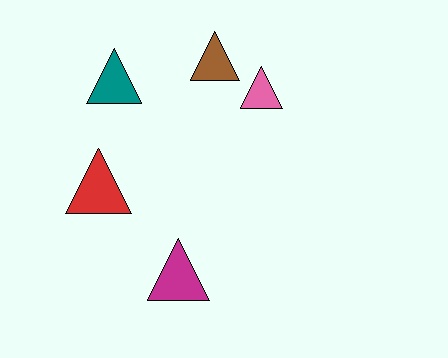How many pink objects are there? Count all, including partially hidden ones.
There is 1 pink object.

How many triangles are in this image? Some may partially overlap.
There are 5 triangles.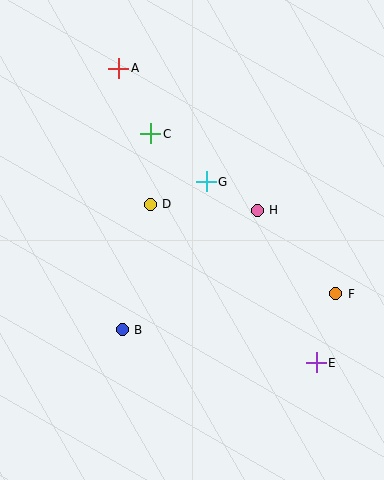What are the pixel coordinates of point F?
Point F is at (336, 294).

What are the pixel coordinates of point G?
Point G is at (206, 182).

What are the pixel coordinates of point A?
Point A is at (119, 68).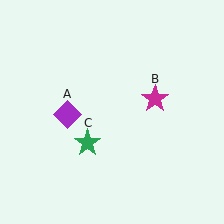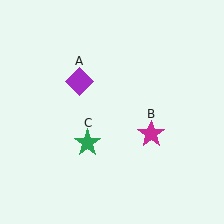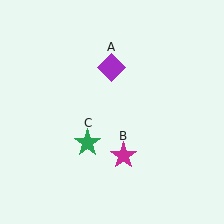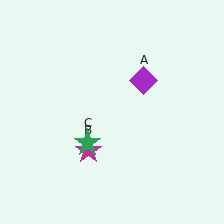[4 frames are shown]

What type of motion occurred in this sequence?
The purple diamond (object A), magenta star (object B) rotated clockwise around the center of the scene.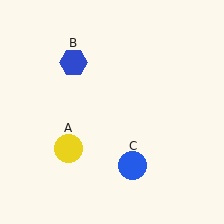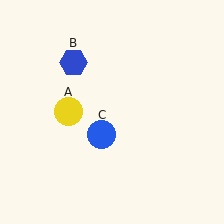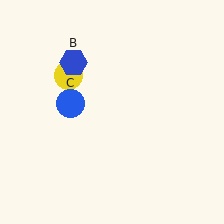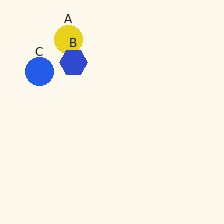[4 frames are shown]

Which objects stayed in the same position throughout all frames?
Blue hexagon (object B) remained stationary.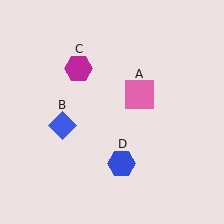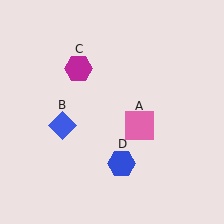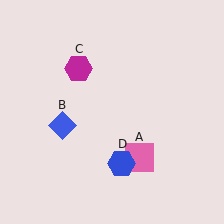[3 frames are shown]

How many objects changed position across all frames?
1 object changed position: pink square (object A).